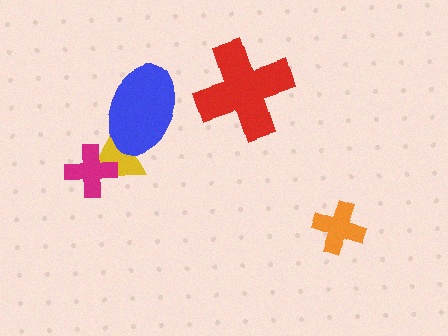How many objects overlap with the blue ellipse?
1 object overlaps with the blue ellipse.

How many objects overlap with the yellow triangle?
2 objects overlap with the yellow triangle.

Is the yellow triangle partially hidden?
Yes, it is partially covered by another shape.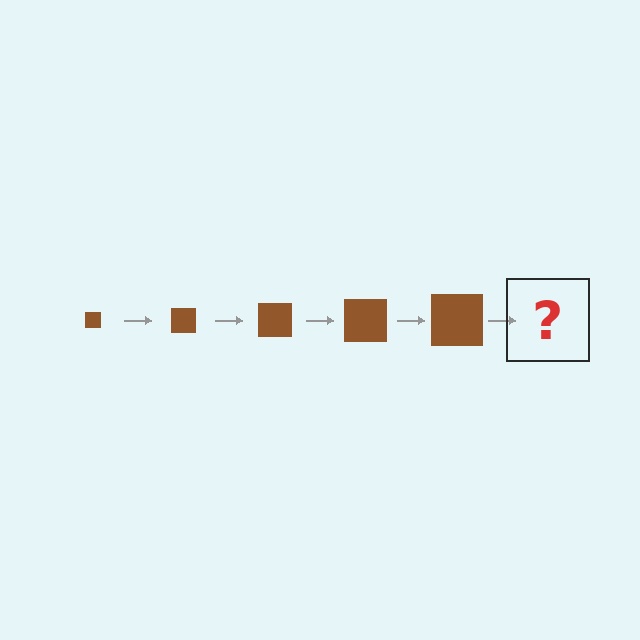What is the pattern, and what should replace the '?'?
The pattern is that the square gets progressively larger each step. The '?' should be a brown square, larger than the previous one.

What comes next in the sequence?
The next element should be a brown square, larger than the previous one.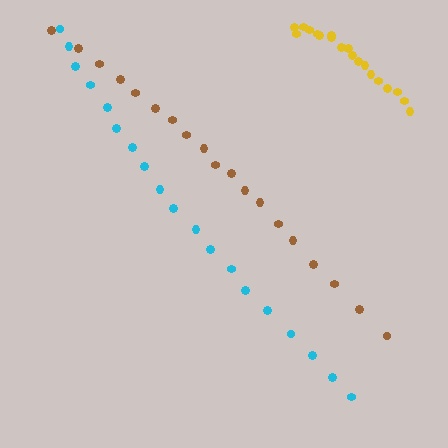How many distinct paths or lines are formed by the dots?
There are 3 distinct paths.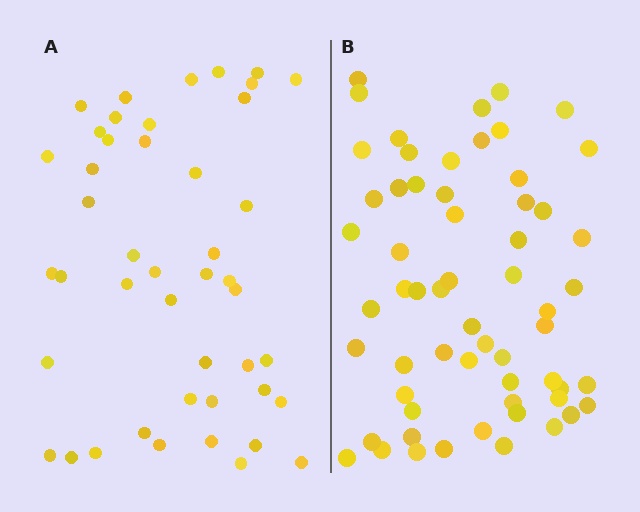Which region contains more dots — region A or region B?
Region B (the right region) has more dots.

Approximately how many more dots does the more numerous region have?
Region B has approximately 15 more dots than region A.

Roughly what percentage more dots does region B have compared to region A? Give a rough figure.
About 35% more.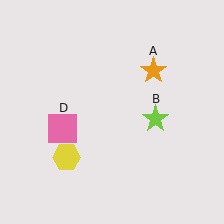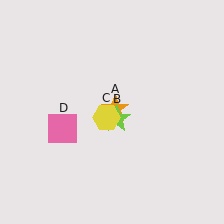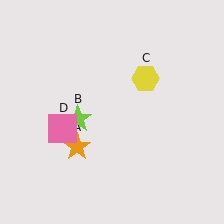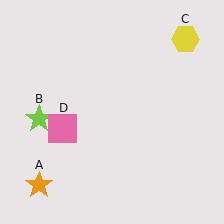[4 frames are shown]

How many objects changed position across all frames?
3 objects changed position: orange star (object A), lime star (object B), yellow hexagon (object C).